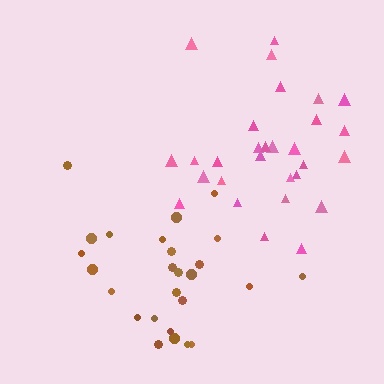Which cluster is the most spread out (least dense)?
Brown.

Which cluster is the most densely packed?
Pink.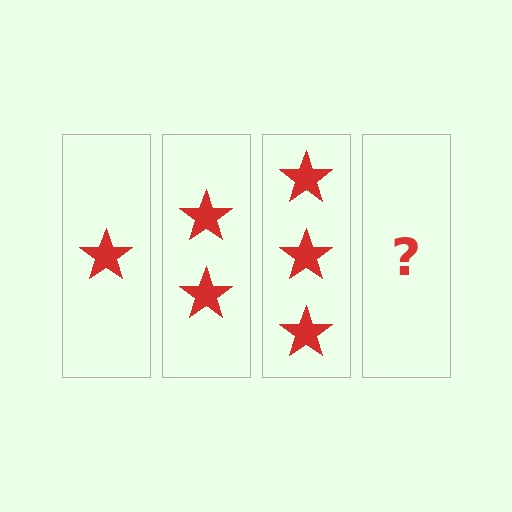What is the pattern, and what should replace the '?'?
The pattern is that each step adds one more star. The '?' should be 4 stars.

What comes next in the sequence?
The next element should be 4 stars.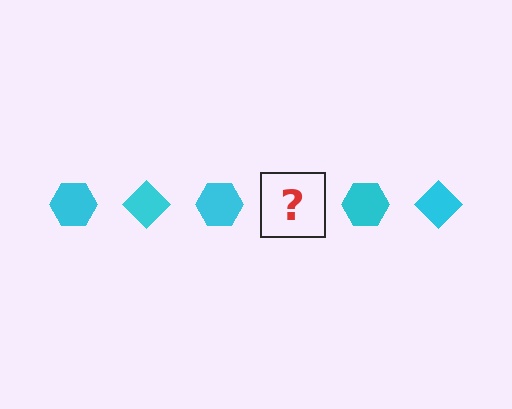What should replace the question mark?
The question mark should be replaced with a cyan diamond.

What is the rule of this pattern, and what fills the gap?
The rule is that the pattern cycles through hexagon, diamond shapes in cyan. The gap should be filled with a cyan diamond.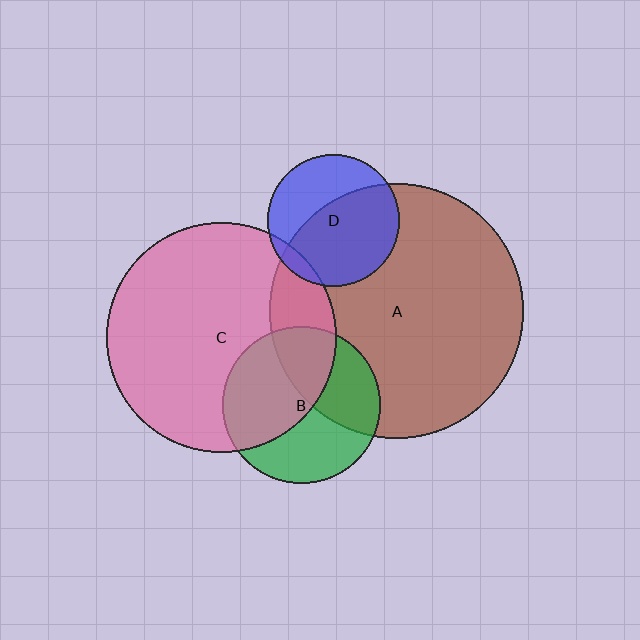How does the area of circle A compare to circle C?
Approximately 1.2 times.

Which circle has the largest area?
Circle A (brown).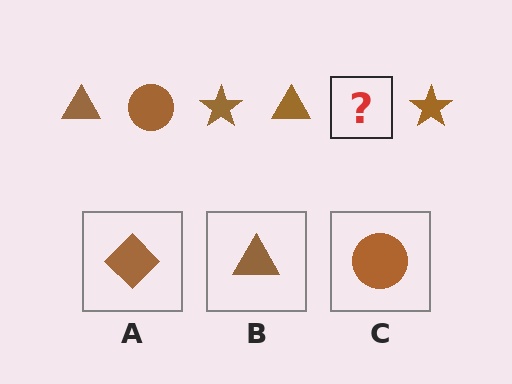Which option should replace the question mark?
Option C.